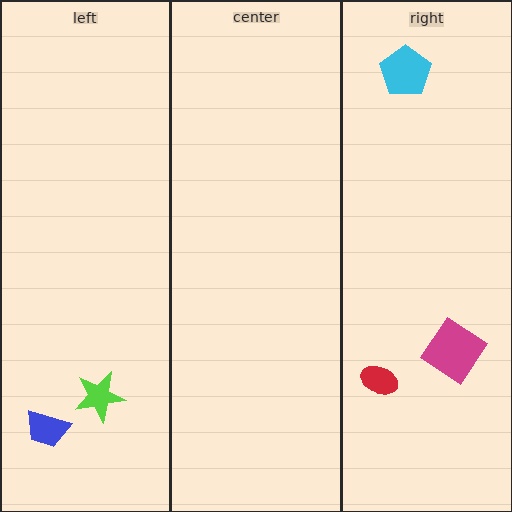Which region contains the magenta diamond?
The right region.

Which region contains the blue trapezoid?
The left region.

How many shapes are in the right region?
3.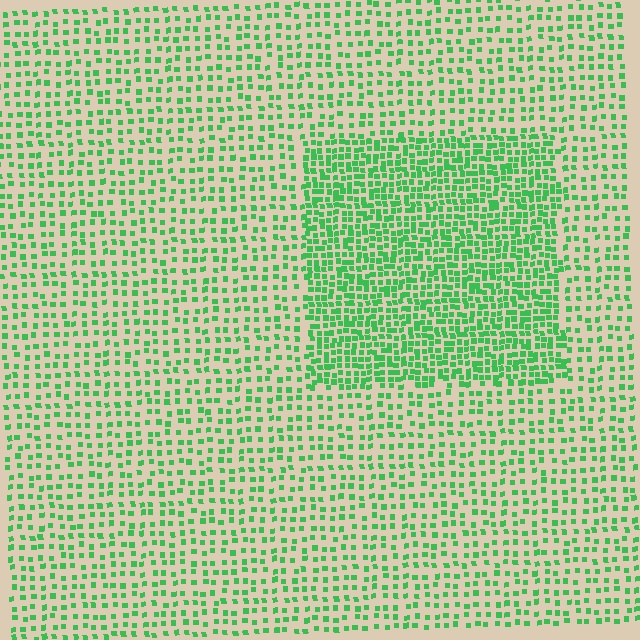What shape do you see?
I see a rectangle.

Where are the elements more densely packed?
The elements are more densely packed inside the rectangle boundary.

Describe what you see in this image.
The image contains small green elements arranged at two different densities. A rectangle-shaped region is visible where the elements are more densely packed than the surrounding area.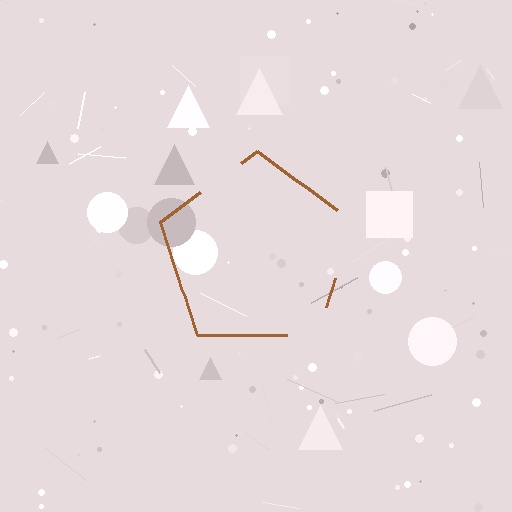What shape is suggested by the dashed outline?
The dashed outline suggests a pentagon.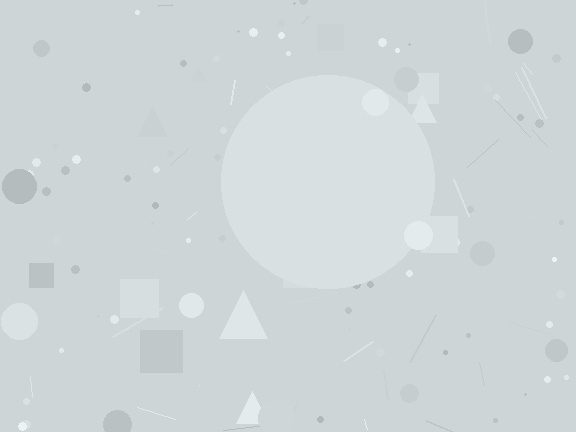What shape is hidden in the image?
A circle is hidden in the image.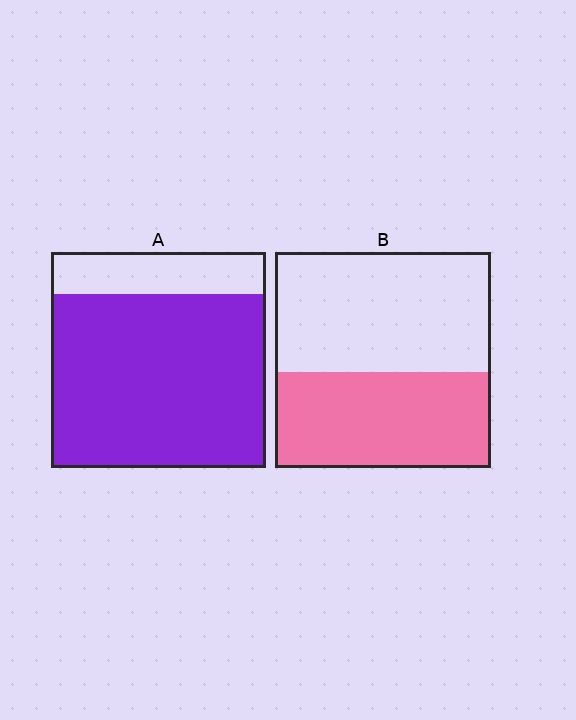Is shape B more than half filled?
No.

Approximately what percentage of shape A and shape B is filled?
A is approximately 80% and B is approximately 45%.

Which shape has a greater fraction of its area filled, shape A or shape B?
Shape A.